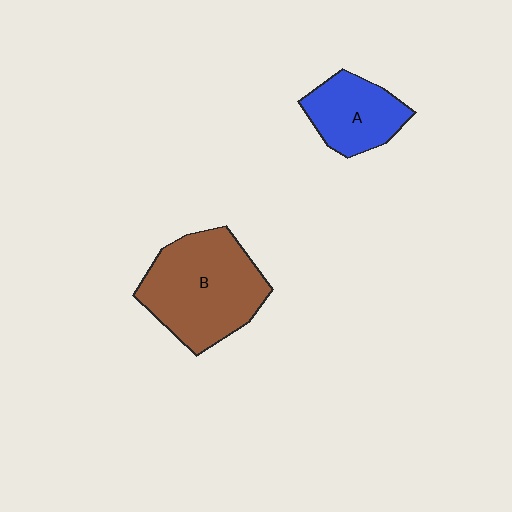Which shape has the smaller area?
Shape A (blue).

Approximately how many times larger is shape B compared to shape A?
Approximately 1.8 times.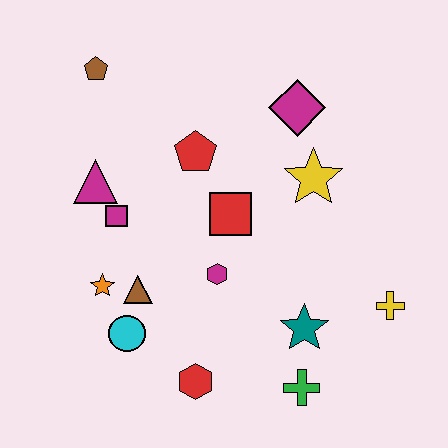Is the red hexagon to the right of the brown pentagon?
Yes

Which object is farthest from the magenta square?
The yellow cross is farthest from the magenta square.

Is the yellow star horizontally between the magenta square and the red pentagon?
No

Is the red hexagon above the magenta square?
No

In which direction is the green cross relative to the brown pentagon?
The green cross is below the brown pentagon.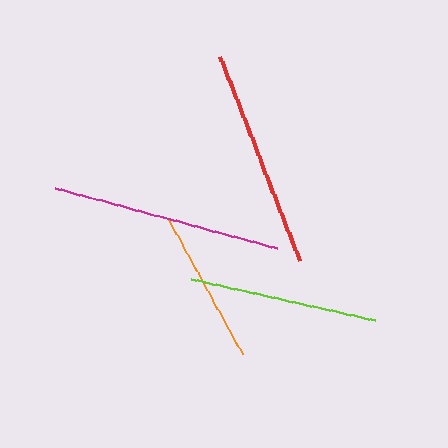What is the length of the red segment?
The red segment is approximately 219 pixels long.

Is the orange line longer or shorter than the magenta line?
The magenta line is longer than the orange line.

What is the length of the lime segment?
The lime segment is approximately 189 pixels long.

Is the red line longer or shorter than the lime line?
The red line is longer than the lime line.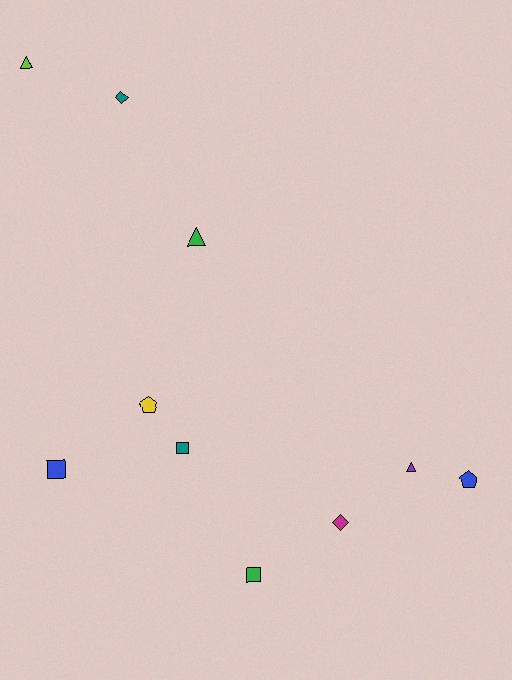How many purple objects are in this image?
There is 1 purple object.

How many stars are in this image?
There are no stars.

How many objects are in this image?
There are 10 objects.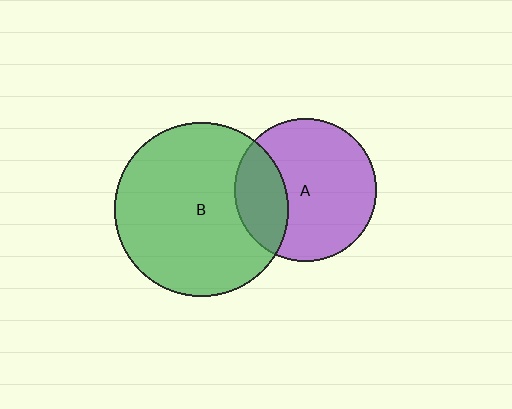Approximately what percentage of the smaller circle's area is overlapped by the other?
Approximately 25%.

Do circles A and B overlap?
Yes.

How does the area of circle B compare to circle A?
Approximately 1.5 times.